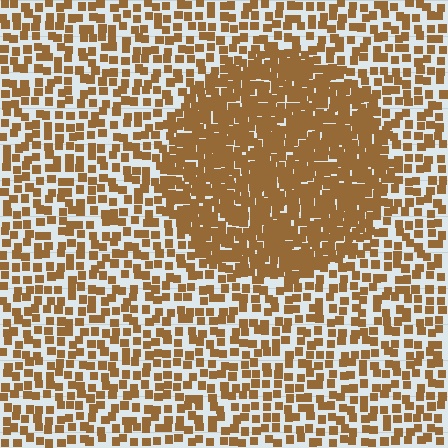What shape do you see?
I see a circle.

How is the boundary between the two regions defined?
The boundary is defined by a change in element density (approximately 2.2x ratio). All elements are the same color, size, and shape.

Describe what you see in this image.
The image contains small brown elements arranged at two different densities. A circle-shaped region is visible where the elements are more densely packed than the surrounding area.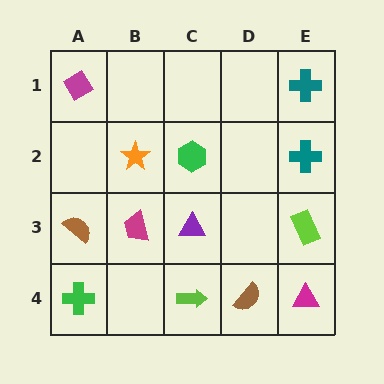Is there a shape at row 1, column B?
No, that cell is empty.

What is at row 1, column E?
A teal cross.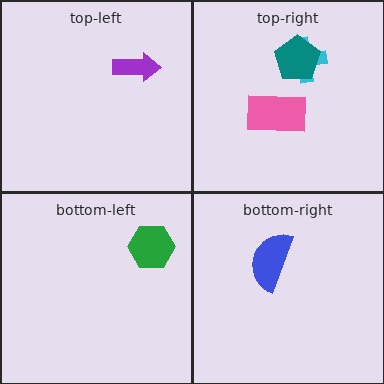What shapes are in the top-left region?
The purple arrow.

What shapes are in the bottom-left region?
The green hexagon.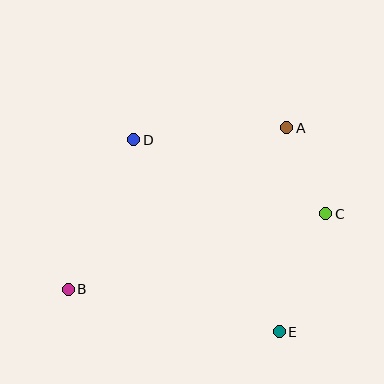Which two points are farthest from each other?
Points A and B are farthest from each other.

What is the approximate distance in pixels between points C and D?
The distance between C and D is approximately 206 pixels.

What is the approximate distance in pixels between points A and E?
The distance between A and E is approximately 204 pixels.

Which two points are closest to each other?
Points A and C are closest to each other.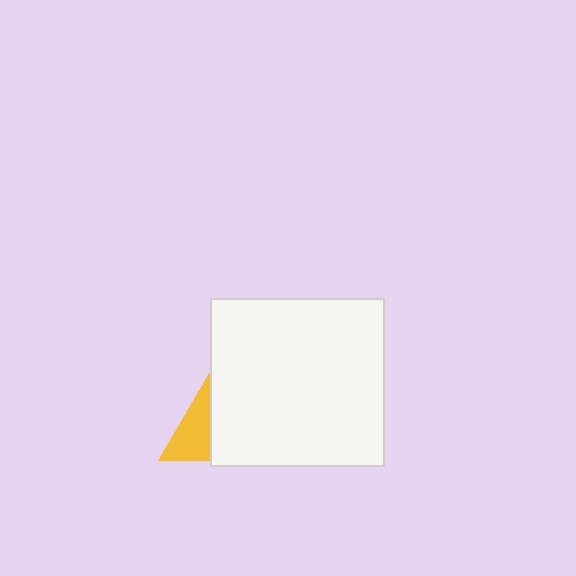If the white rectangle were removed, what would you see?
You would see the complete yellow triangle.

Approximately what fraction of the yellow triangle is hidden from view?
Roughly 61% of the yellow triangle is hidden behind the white rectangle.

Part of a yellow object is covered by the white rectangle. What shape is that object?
It is a triangle.